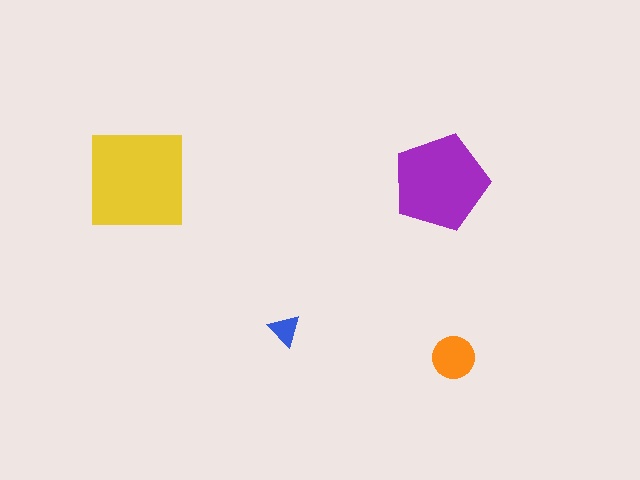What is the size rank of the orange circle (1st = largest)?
3rd.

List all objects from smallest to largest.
The blue triangle, the orange circle, the purple pentagon, the yellow square.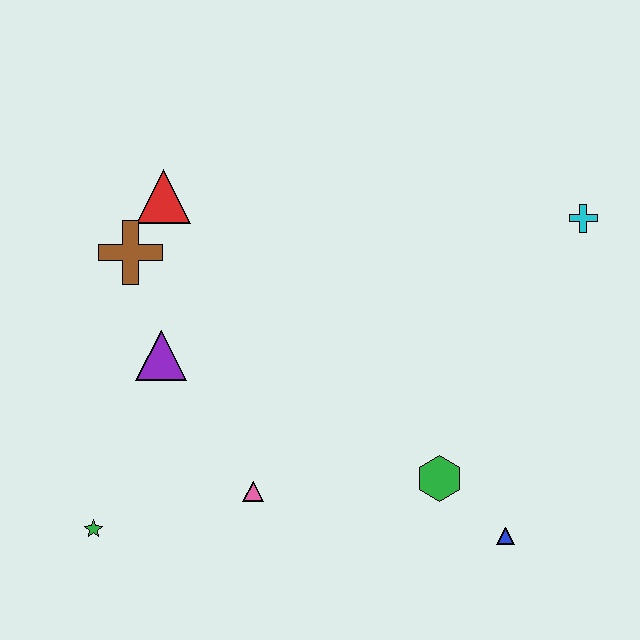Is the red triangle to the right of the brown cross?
Yes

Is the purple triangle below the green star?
No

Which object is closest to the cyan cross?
The green hexagon is closest to the cyan cross.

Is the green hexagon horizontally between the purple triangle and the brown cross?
No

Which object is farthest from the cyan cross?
The green star is farthest from the cyan cross.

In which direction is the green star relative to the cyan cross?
The green star is to the left of the cyan cross.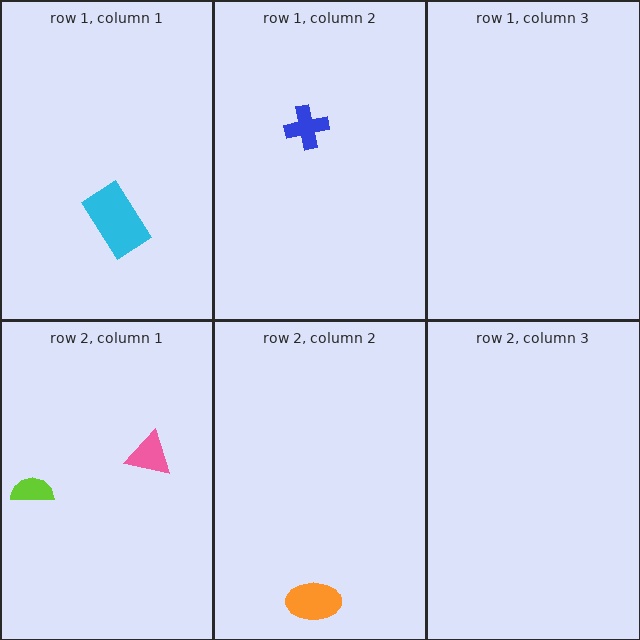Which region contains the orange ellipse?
The row 2, column 2 region.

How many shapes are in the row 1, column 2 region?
1.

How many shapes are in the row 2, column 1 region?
2.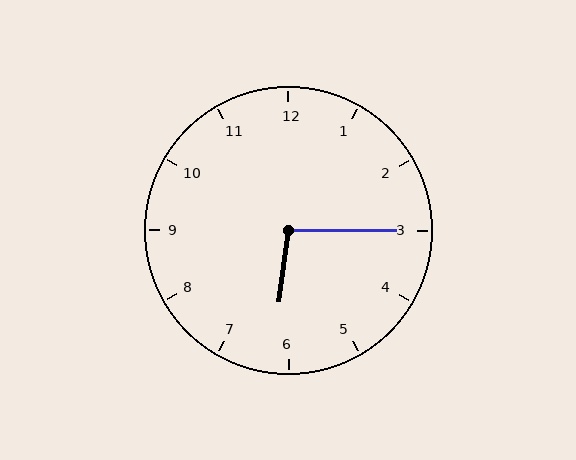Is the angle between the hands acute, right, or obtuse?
It is obtuse.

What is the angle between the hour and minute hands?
Approximately 98 degrees.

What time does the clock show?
6:15.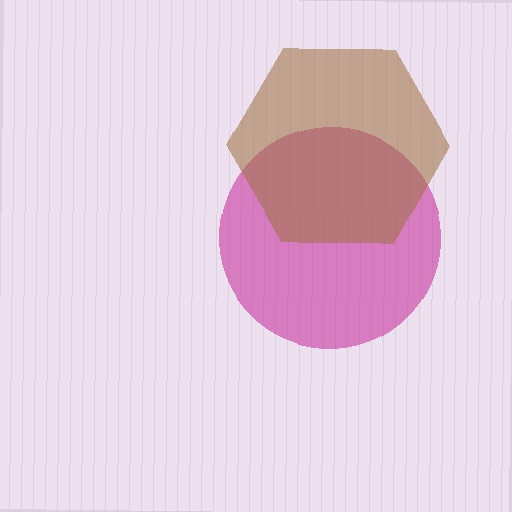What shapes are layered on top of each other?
The layered shapes are: a magenta circle, a brown hexagon.